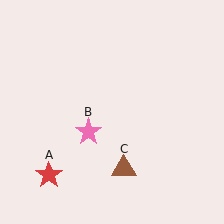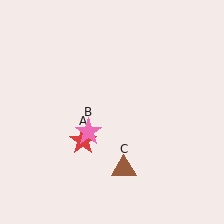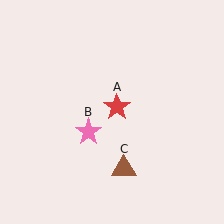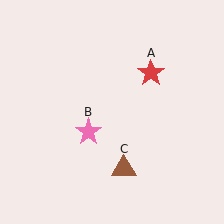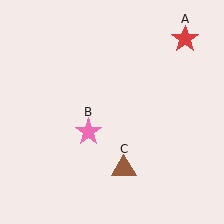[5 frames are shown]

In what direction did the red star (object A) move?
The red star (object A) moved up and to the right.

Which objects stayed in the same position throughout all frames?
Pink star (object B) and brown triangle (object C) remained stationary.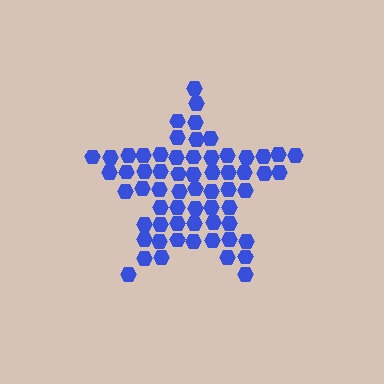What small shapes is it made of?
It is made of small hexagons.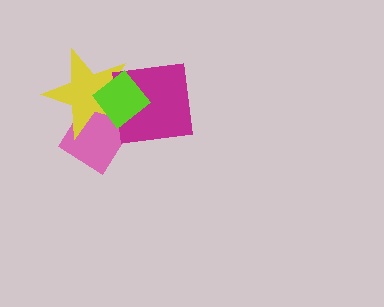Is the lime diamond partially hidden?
No, no other shape covers it.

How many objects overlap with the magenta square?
3 objects overlap with the magenta square.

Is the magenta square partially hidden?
Yes, it is partially covered by another shape.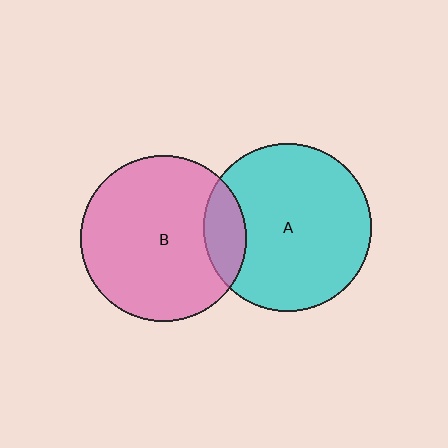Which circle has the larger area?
Circle A (cyan).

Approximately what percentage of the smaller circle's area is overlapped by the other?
Approximately 15%.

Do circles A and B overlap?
Yes.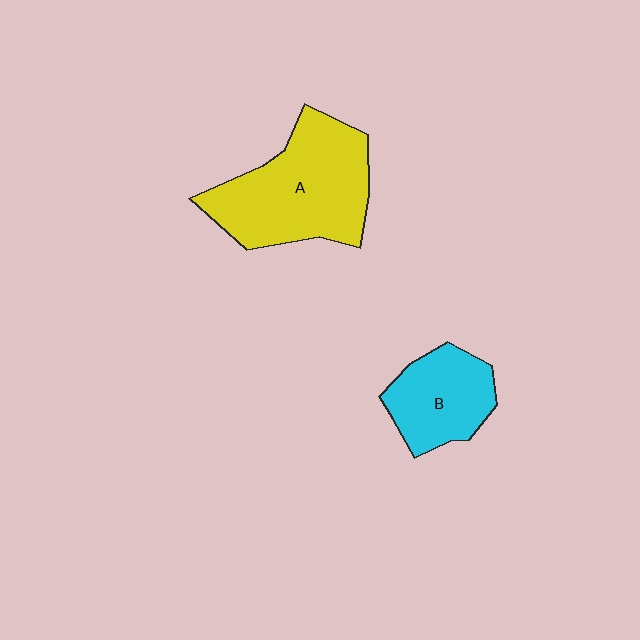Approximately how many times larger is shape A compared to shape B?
Approximately 1.8 times.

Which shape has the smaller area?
Shape B (cyan).